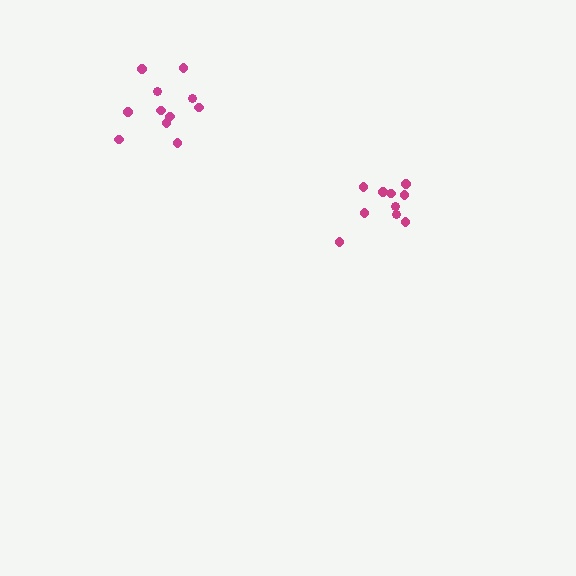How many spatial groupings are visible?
There are 2 spatial groupings.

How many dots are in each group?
Group 1: 10 dots, Group 2: 11 dots (21 total).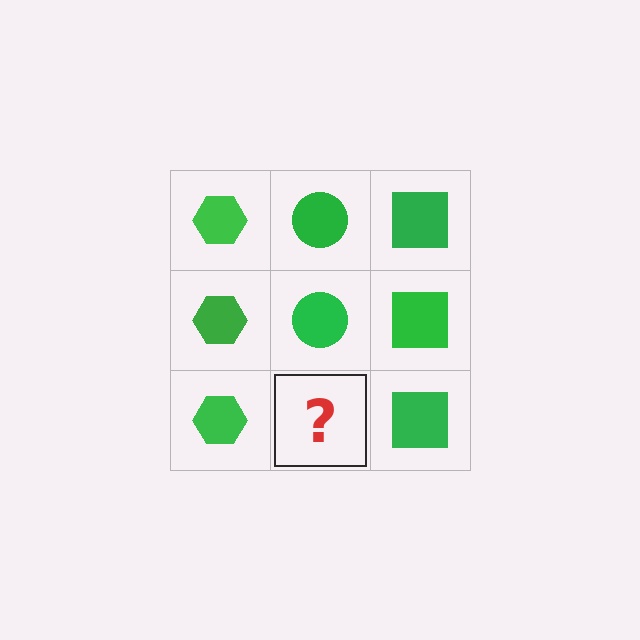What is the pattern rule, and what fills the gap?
The rule is that each column has a consistent shape. The gap should be filled with a green circle.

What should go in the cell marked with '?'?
The missing cell should contain a green circle.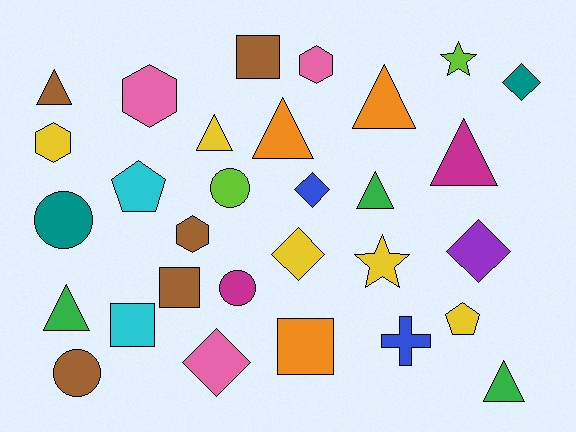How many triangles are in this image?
There are 8 triangles.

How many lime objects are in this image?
There are 2 lime objects.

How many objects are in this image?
There are 30 objects.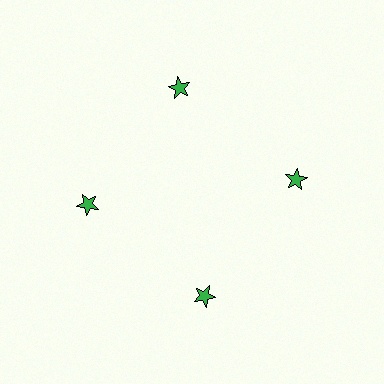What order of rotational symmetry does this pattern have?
This pattern has 4-fold rotational symmetry.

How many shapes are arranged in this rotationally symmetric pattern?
There are 4 shapes, arranged in 4 groups of 1.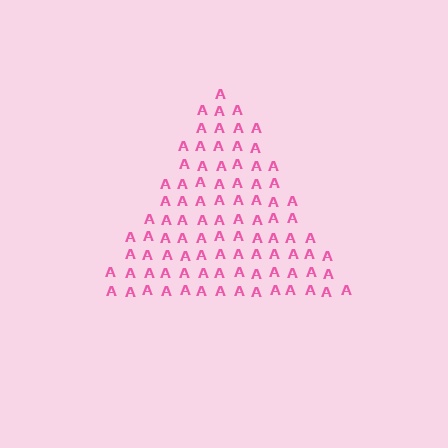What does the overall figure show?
The overall figure shows a triangle.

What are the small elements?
The small elements are letter A's.